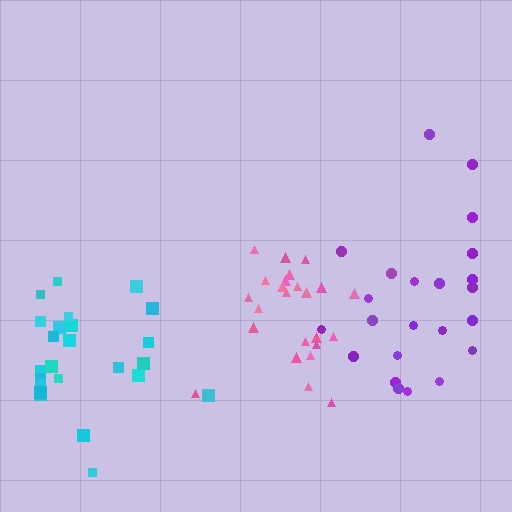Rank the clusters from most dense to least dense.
pink, cyan, purple.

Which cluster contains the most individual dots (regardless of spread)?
Cyan (24).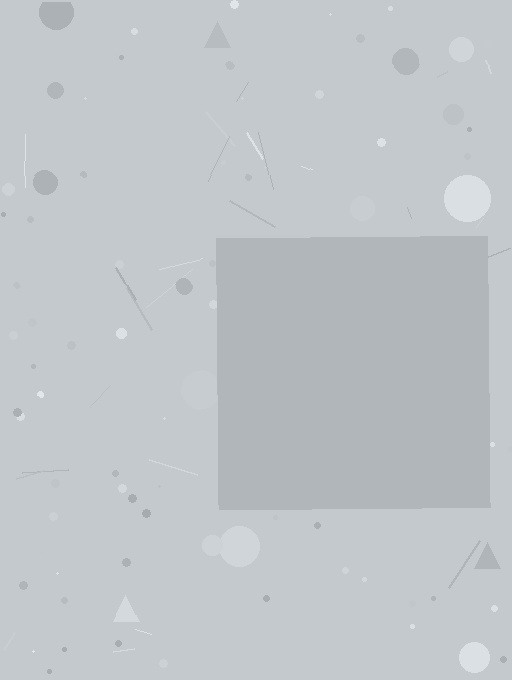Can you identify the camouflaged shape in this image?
The camouflaged shape is a square.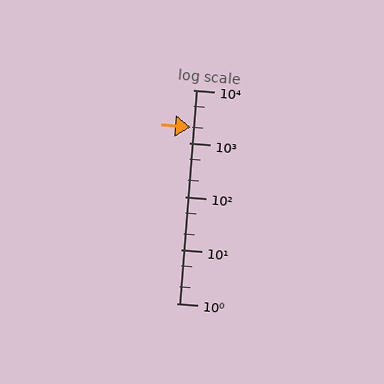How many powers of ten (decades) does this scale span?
The scale spans 4 decades, from 1 to 10000.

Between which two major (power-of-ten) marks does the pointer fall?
The pointer is between 1000 and 10000.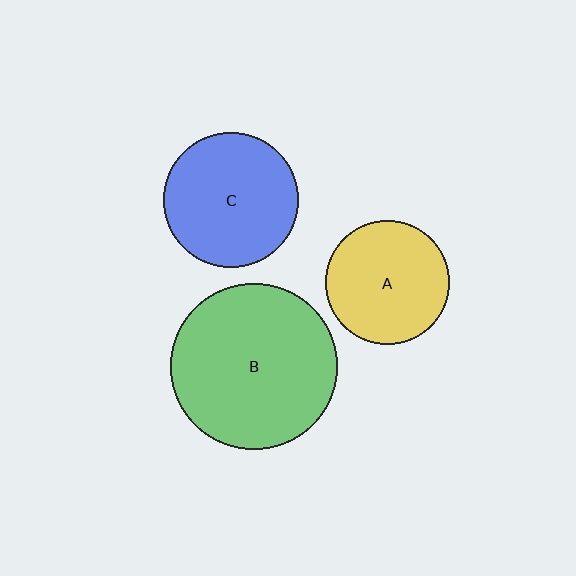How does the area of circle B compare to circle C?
Approximately 1.5 times.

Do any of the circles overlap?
No, none of the circles overlap.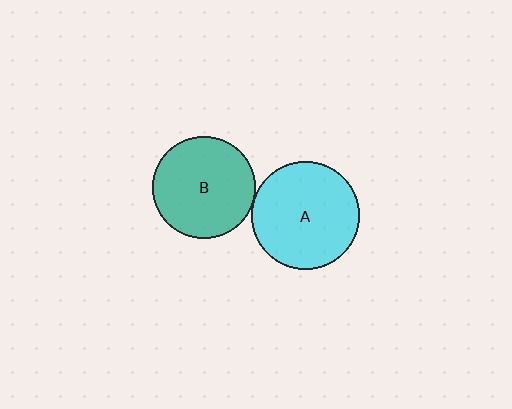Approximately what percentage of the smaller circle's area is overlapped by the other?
Approximately 5%.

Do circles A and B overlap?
Yes.